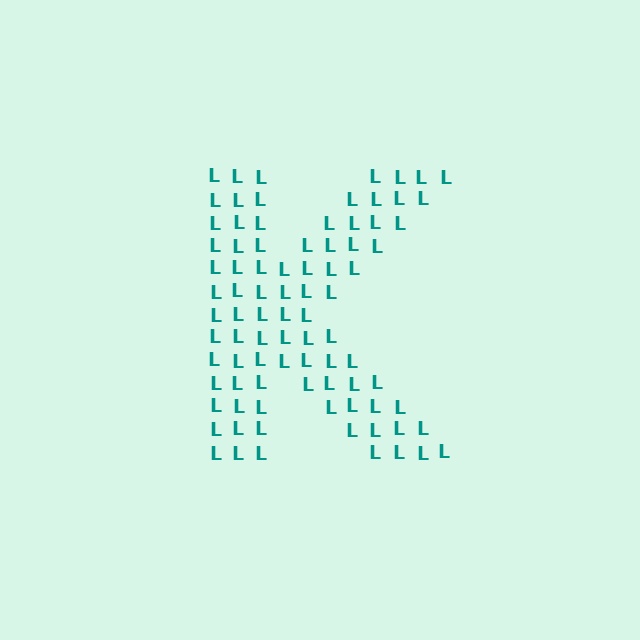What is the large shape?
The large shape is the letter K.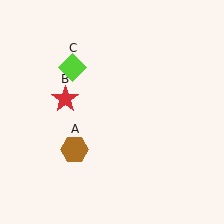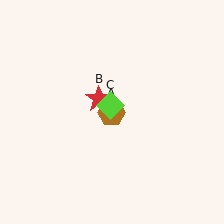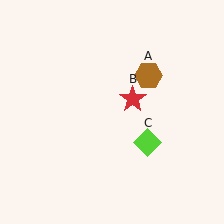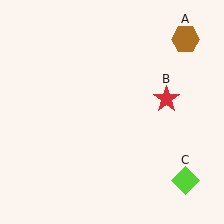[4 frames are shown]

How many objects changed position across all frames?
3 objects changed position: brown hexagon (object A), red star (object B), lime diamond (object C).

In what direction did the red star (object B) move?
The red star (object B) moved right.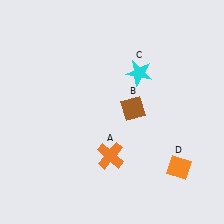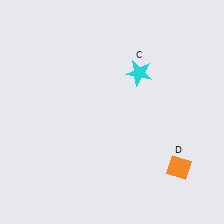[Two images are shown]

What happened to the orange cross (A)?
The orange cross (A) was removed in Image 2. It was in the bottom-left area of Image 1.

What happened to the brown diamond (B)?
The brown diamond (B) was removed in Image 2. It was in the top-right area of Image 1.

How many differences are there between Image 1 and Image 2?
There are 2 differences between the two images.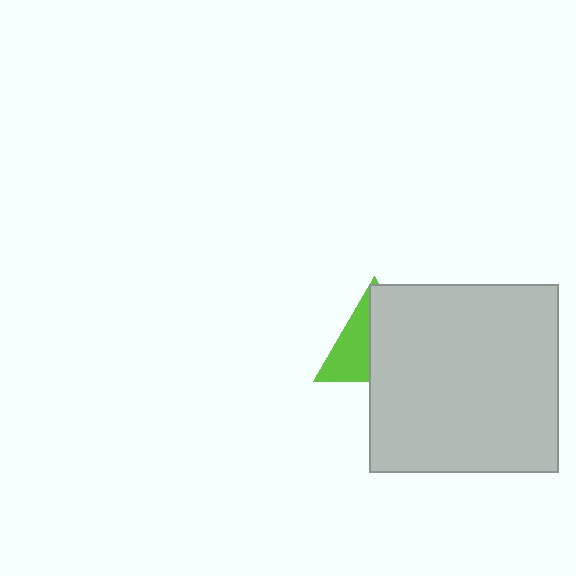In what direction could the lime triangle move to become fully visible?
The lime triangle could move left. That would shift it out from behind the light gray square entirely.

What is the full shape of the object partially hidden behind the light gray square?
The partially hidden object is a lime triangle.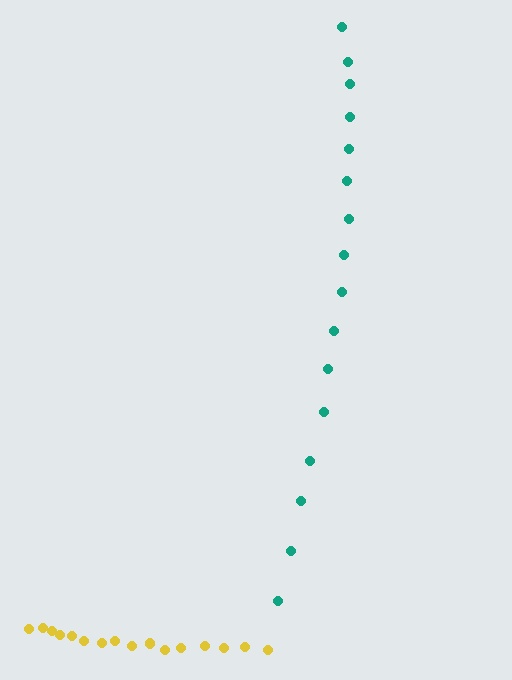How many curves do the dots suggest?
There are 2 distinct paths.